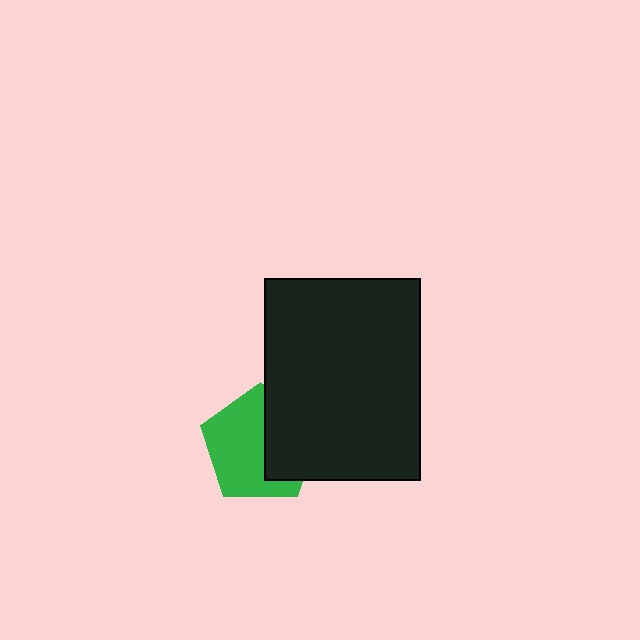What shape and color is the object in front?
The object in front is a black rectangle.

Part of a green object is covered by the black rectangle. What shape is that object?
It is a pentagon.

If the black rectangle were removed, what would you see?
You would see the complete green pentagon.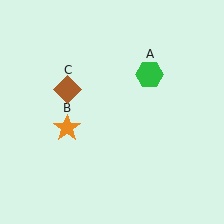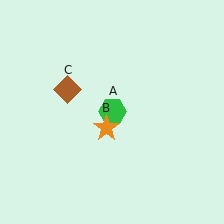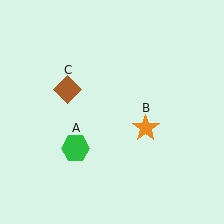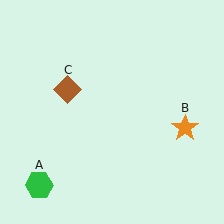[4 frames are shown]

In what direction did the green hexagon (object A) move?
The green hexagon (object A) moved down and to the left.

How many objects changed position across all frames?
2 objects changed position: green hexagon (object A), orange star (object B).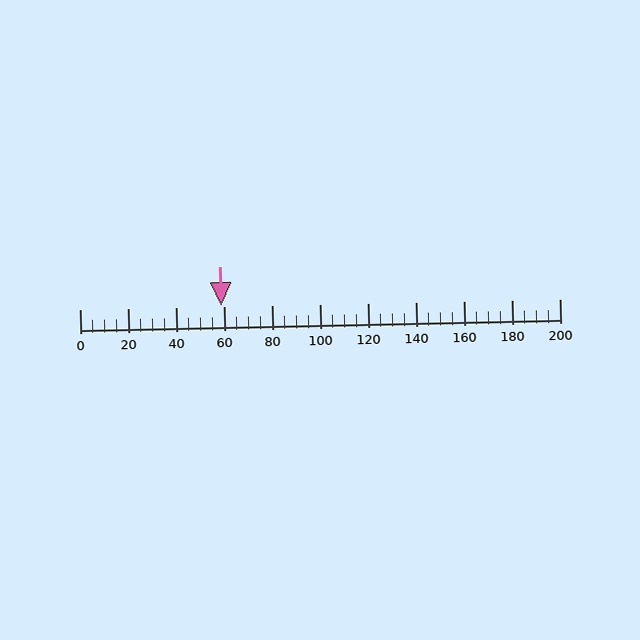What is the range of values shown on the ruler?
The ruler shows values from 0 to 200.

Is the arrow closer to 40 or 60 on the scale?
The arrow is closer to 60.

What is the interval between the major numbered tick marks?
The major tick marks are spaced 20 units apart.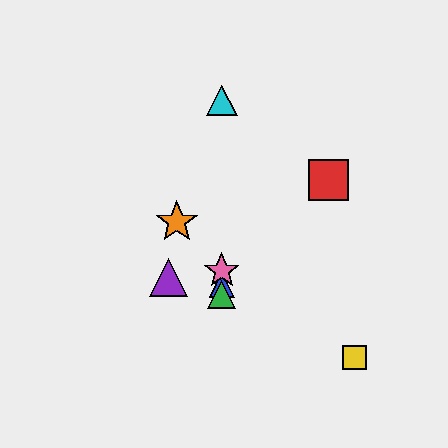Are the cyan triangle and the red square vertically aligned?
No, the cyan triangle is at x≈222 and the red square is at x≈328.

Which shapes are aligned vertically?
The blue triangle, the green triangle, the cyan triangle, the pink star are aligned vertically.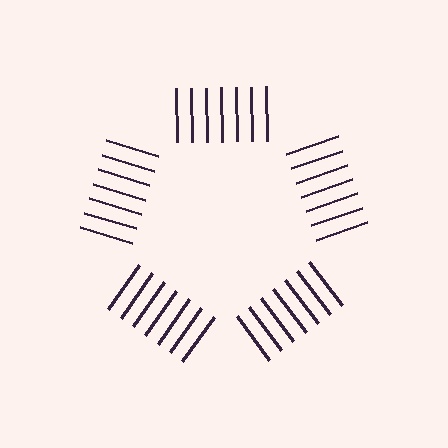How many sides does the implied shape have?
5 sides — the line-ends trace a pentagon.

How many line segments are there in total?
35 — 7 along each of the 5 edges.